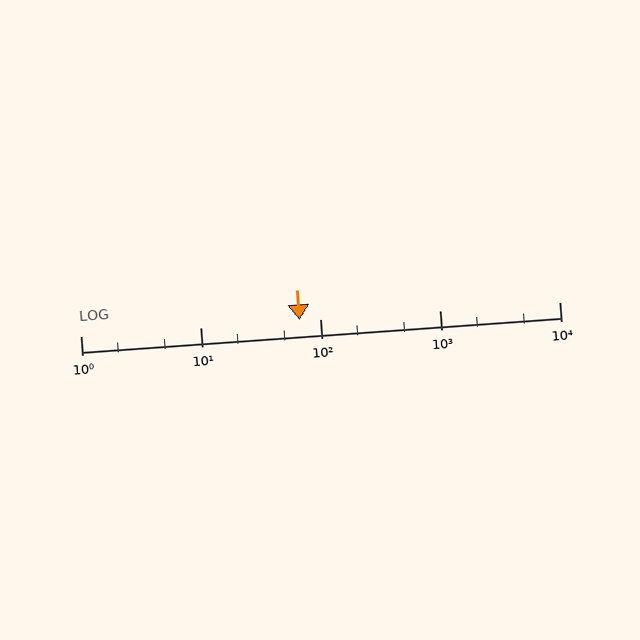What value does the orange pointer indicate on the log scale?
The pointer indicates approximately 68.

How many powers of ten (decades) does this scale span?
The scale spans 4 decades, from 1 to 10000.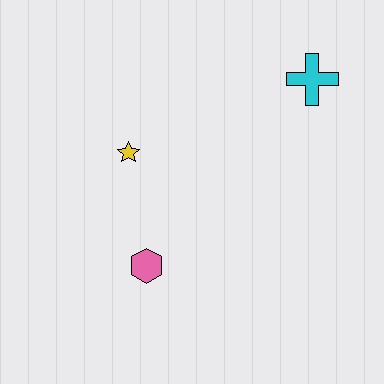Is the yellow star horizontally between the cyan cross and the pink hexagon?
No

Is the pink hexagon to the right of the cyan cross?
No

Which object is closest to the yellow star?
The pink hexagon is closest to the yellow star.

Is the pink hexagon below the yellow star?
Yes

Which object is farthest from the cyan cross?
The pink hexagon is farthest from the cyan cross.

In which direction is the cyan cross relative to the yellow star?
The cyan cross is to the right of the yellow star.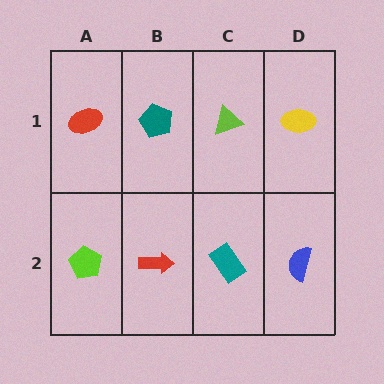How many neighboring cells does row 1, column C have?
3.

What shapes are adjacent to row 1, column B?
A red arrow (row 2, column B), a red ellipse (row 1, column A), a lime triangle (row 1, column C).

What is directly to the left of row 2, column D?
A teal rectangle.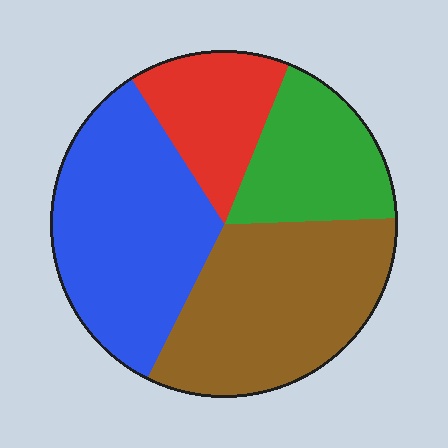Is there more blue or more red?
Blue.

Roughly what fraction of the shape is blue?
Blue takes up about one third (1/3) of the shape.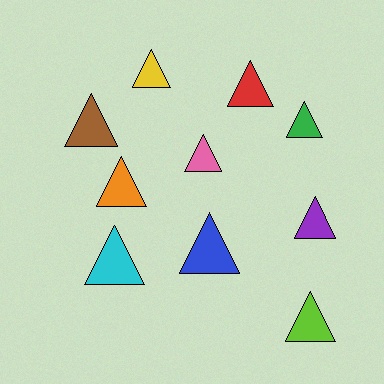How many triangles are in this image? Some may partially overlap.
There are 10 triangles.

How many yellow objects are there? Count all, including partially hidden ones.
There is 1 yellow object.